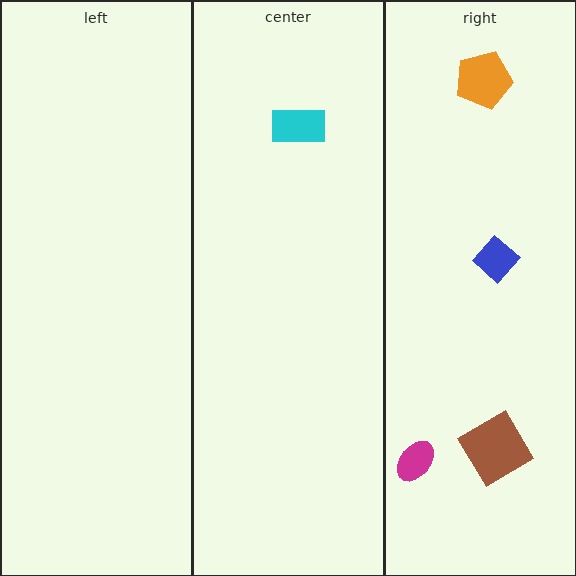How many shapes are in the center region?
1.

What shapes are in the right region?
The brown diamond, the blue diamond, the magenta ellipse, the orange pentagon.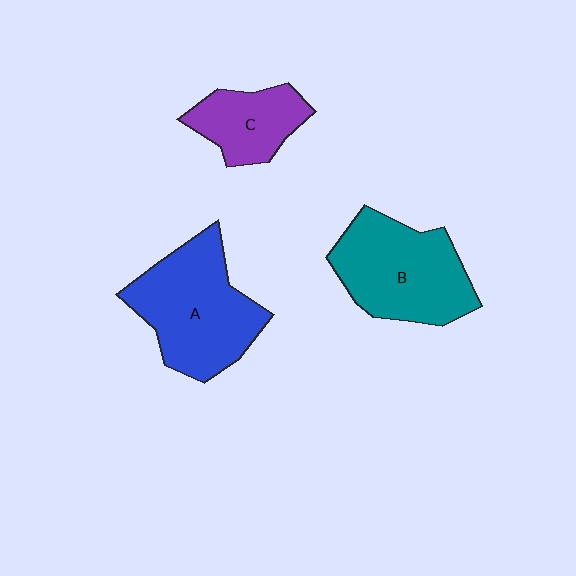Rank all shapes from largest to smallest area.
From largest to smallest: A (blue), B (teal), C (purple).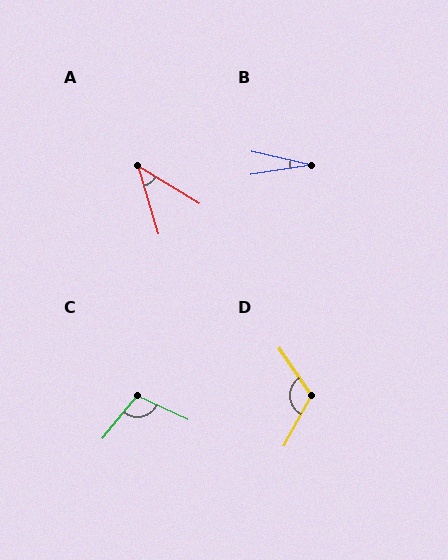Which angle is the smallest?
B, at approximately 22 degrees.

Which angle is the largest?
D, at approximately 117 degrees.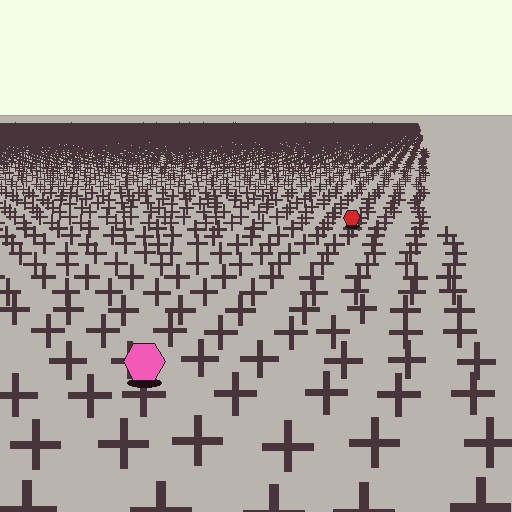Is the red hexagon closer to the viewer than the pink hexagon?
No. The pink hexagon is closer — you can tell from the texture gradient: the ground texture is coarser near it.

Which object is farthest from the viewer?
The red hexagon is farthest from the viewer. It appears smaller and the ground texture around it is denser.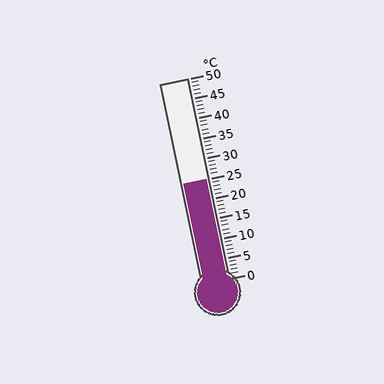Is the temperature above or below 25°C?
The temperature is at 25°C.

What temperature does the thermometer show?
The thermometer shows approximately 25°C.